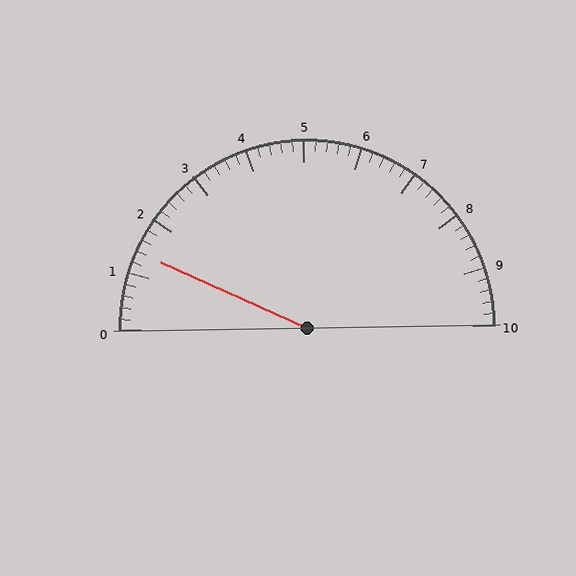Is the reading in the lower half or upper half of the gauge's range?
The reading is in the lower half of the range (0 to 10).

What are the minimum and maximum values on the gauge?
The gauge ranges from 0 to 10.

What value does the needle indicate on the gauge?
The needle indicates approximately 1.4.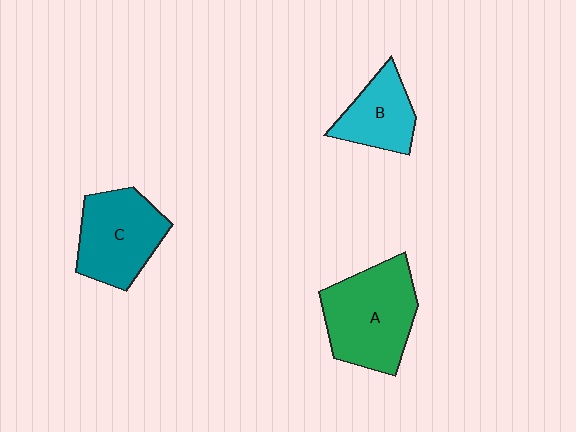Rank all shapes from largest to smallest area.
From largest to smallest: A (green), C (teal), B (cyan).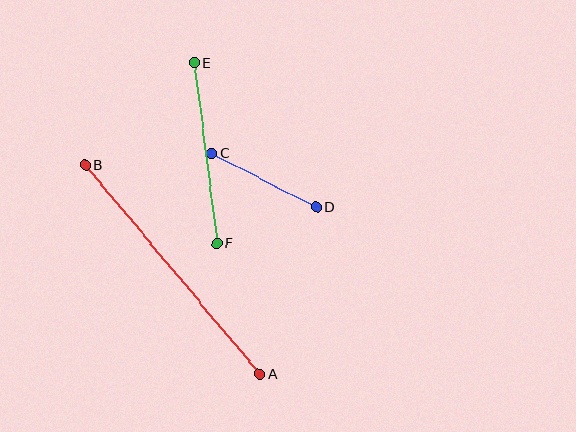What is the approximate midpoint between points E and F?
The midpoint is at approximately (205, 153) pixels.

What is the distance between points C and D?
The distance is approximately 118 pixels.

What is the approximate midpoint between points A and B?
The midpoint is at approximately (173, 269) pixels.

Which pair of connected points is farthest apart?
Points A and B are farthest apart.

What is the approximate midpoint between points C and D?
The midpoint is at approximately (264, 180) pixels.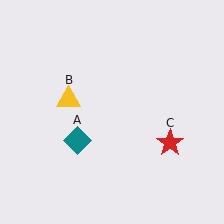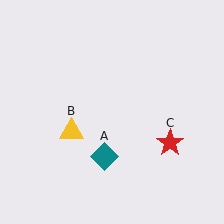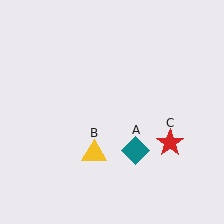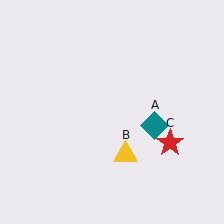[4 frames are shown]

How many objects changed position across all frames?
2 objects changed position: teal diamond (object A), yellow triangle (object B).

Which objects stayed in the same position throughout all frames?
Red star (object C) remained stationary.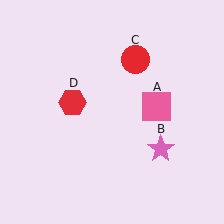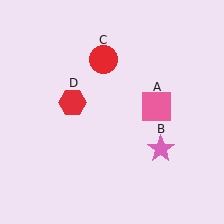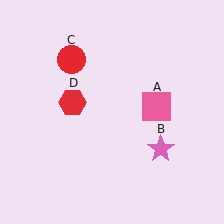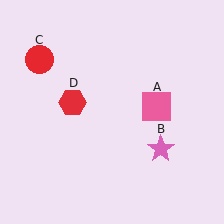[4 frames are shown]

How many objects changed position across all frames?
1 object changed position: red circle (object C).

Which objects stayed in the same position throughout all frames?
Pink square (object A) and pink star (object B) and red hexagon (object D) remained stationary.